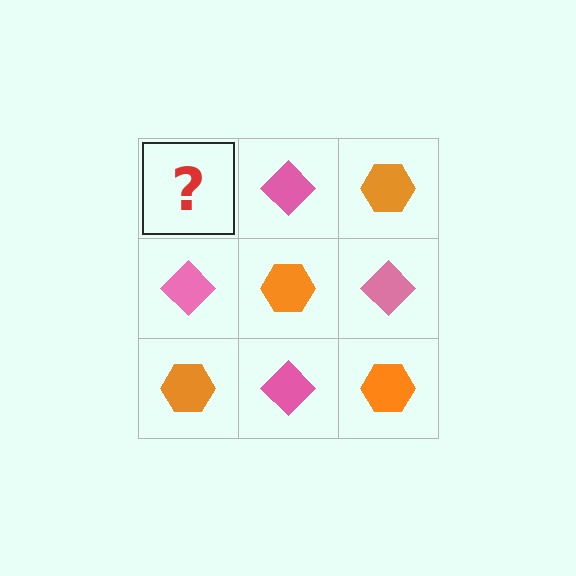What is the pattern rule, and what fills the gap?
The rule is that it alternates orange hexagon and pink diamond in a checkerboard pattern. The gap should be filled with an orange hexagon.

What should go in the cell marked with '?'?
The missing cell should contain an orange hexagon.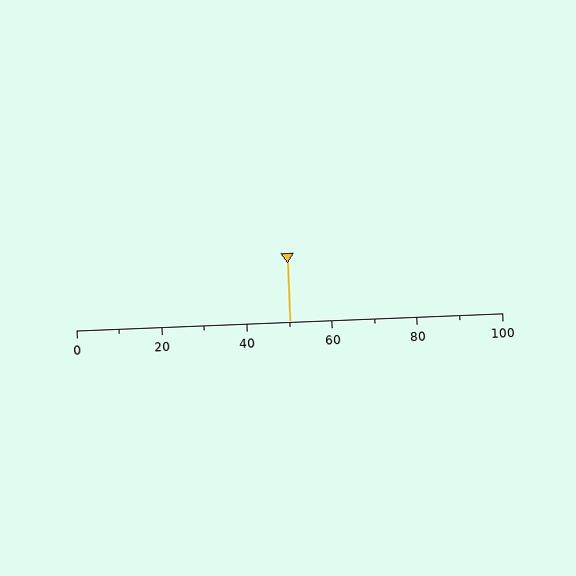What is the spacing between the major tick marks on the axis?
The major ticks are spaced 20 apart.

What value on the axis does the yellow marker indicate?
The marker indicates approximately 50.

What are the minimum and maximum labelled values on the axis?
The axis runs from 0 to 100.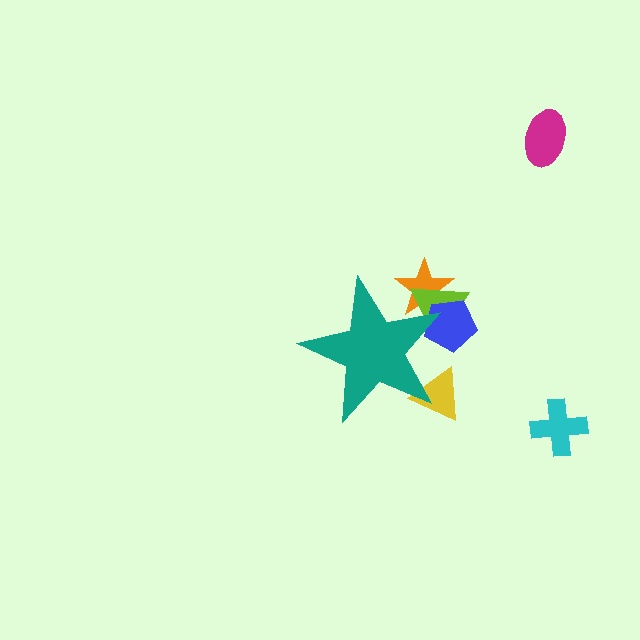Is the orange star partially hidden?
Yes, the orange star is partially hidden behind the teal star.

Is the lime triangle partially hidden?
Yes, the lime triangle is partially hidden behind the teal star.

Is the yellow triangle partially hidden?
Yes, the yellow triangle is partially hidden behind the teal star.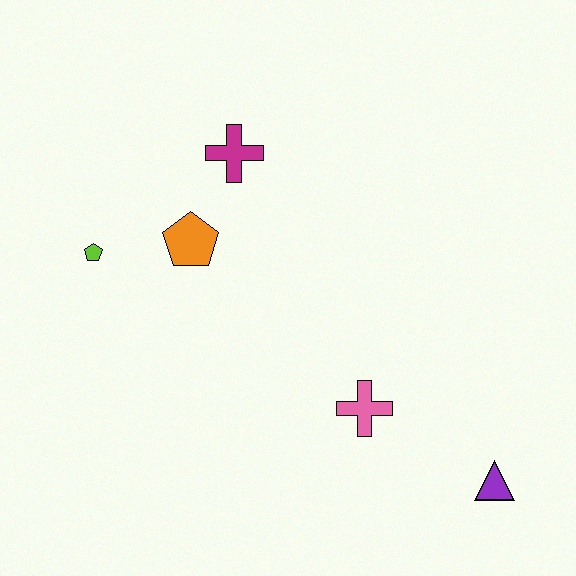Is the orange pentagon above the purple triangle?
Yes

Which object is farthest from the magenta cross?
The purple triangle is farthest from the magenta cross.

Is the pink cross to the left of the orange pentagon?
No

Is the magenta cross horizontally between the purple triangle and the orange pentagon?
Yes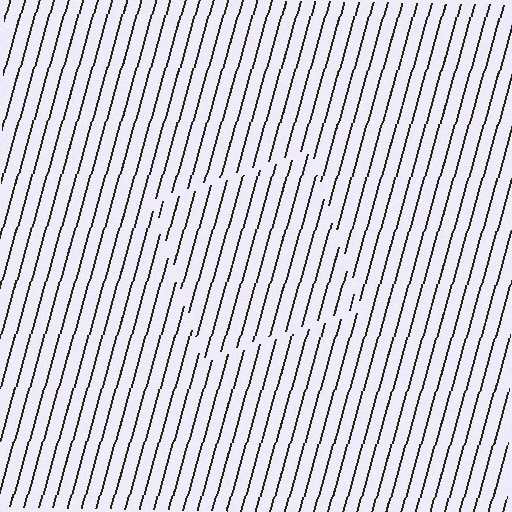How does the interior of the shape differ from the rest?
The interior of the shape contains the same grating, shifted by half a period — the contour is defined by the phase discontinuity where line-ends from the inner and outer gratings abut.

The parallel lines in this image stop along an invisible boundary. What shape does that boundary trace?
An illusory square. The interior of the shape contains the same grating, shifted by half a period — the contour is defined by the phase discontinuity where line-ends from the inner and outer gratings abut.